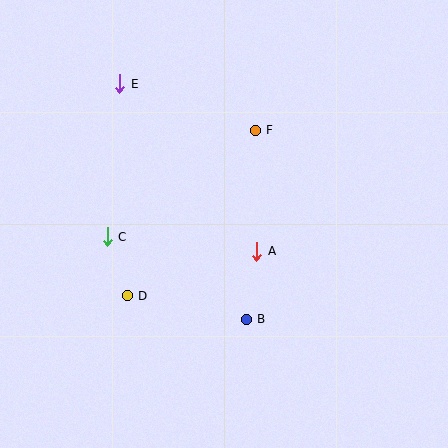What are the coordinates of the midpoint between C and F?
The midpoint between C and F is at (181, 184).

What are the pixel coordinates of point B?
Point B is at (246, 319).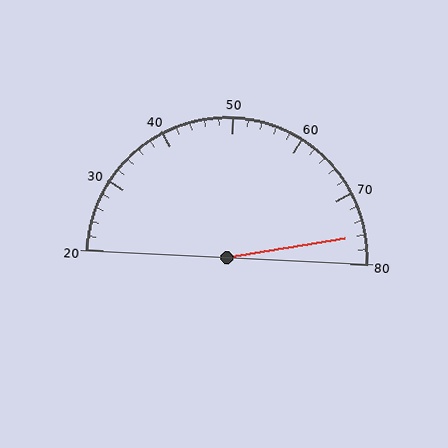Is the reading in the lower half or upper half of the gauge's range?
The reading is in the upper half of the range (20 to 80).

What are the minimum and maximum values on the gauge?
The gauge ranges from 20 to 80.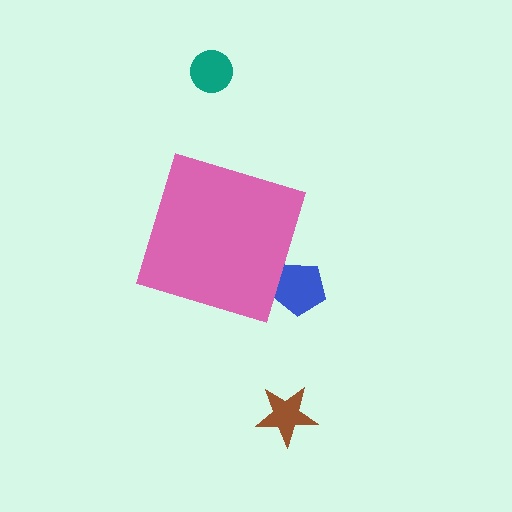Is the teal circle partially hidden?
No, the teal circle is fully visible.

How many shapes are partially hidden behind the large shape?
1 shape is partially hidden.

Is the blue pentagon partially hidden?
Yes, the blue pentagon is partially hidden behind the pink diamond.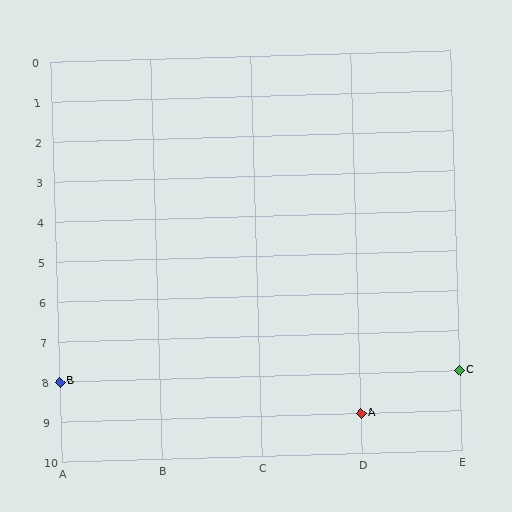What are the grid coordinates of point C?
Point C is at grid coordinates (E, 8).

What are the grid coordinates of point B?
Point B is at grid coordinates (A, 8).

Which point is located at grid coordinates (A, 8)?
Point B is at (A, 8).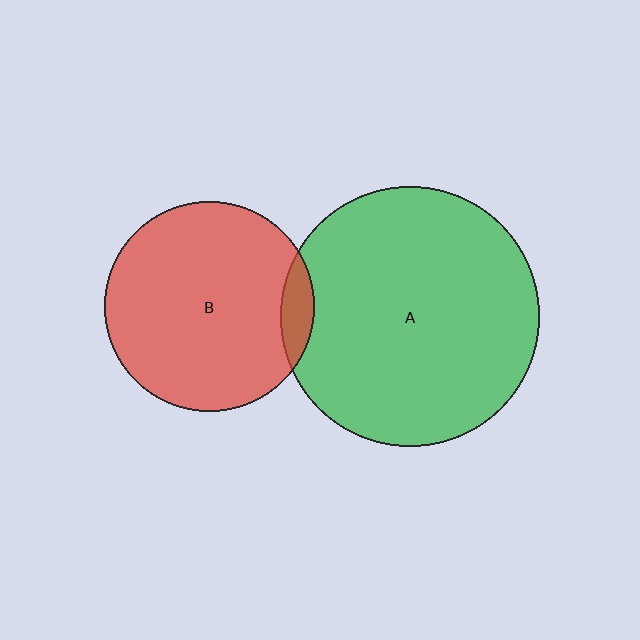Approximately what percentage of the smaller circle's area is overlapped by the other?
Approximately 10%.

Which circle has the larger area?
Circle A (green).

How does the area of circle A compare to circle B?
Approximately 1.5 times.